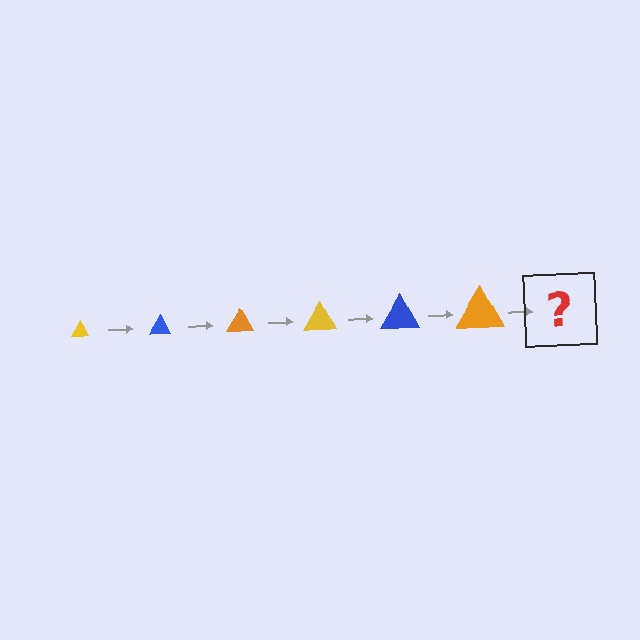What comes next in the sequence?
The next element should be a yellow triangle, larger than the previous one.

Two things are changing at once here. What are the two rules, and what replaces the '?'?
The two rules are that the triangle grows larger each step and the color cycles through yellow, blue, and orange. The '?' should be a yellow triangle, larger than the previous one.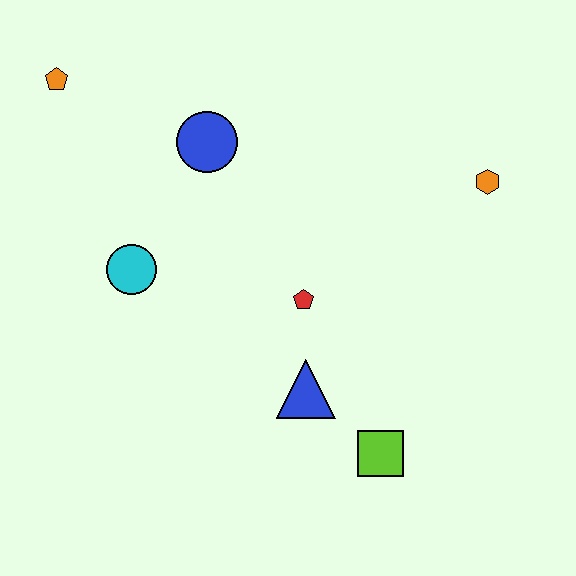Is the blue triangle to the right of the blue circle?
Yes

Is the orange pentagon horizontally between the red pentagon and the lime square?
No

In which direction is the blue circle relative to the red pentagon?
The blue circle is above the red pentagon.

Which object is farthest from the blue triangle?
The orange pentagon is farthest from the blue triangle.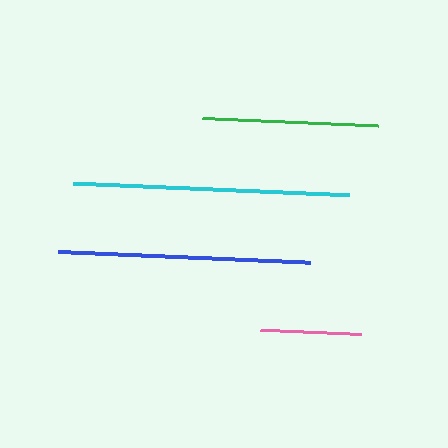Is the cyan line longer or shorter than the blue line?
The cyan line is longer than the blue line.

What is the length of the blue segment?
The blue segment is approximately 253 pixels long.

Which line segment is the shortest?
The pink line is the shortest at approximately 101 pixels.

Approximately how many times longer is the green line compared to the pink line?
The green line is approximately 1.7 times the length of the pink line.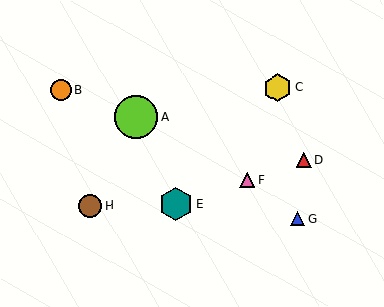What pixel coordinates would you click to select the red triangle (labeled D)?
Click at (304, 161) to select the red triangle D.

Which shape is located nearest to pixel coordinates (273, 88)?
The yellow hexagon (labeled C) at (277, 88) is nearest to that location.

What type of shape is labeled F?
Shape F is a pink triangle.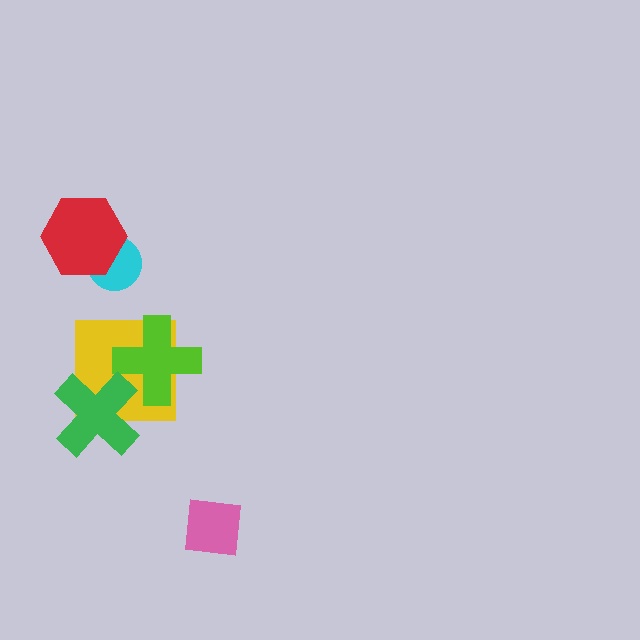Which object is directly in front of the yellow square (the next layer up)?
The lime cross is directly in front of the yellow square.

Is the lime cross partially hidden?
No, no other shape covers it.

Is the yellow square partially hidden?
Yes, it is partially covered by another shape.